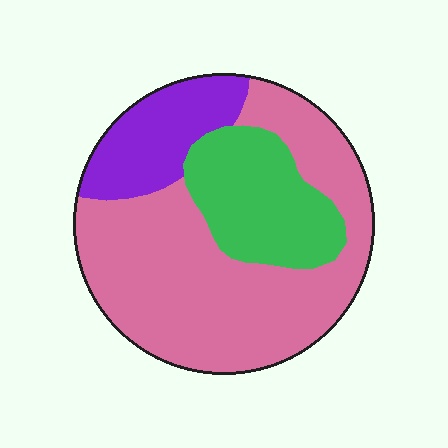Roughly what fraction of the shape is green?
Green takes up about one quarter (1/4) of the shape.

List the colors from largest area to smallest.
From largest to smallest: pink, green, purple.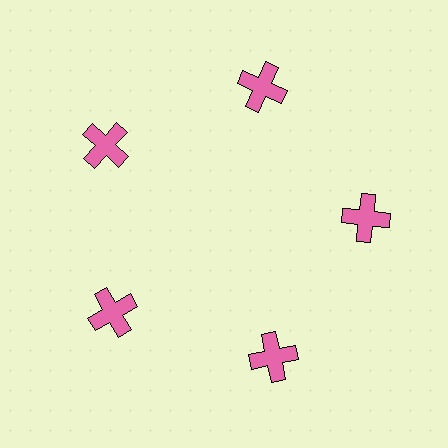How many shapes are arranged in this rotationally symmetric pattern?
There are 5 shapes, arranged in 5 groups of 1.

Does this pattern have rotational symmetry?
Yes, this pattern has 5-fold rotational symmetry. It looks the same after rotating 72 degrees around the center.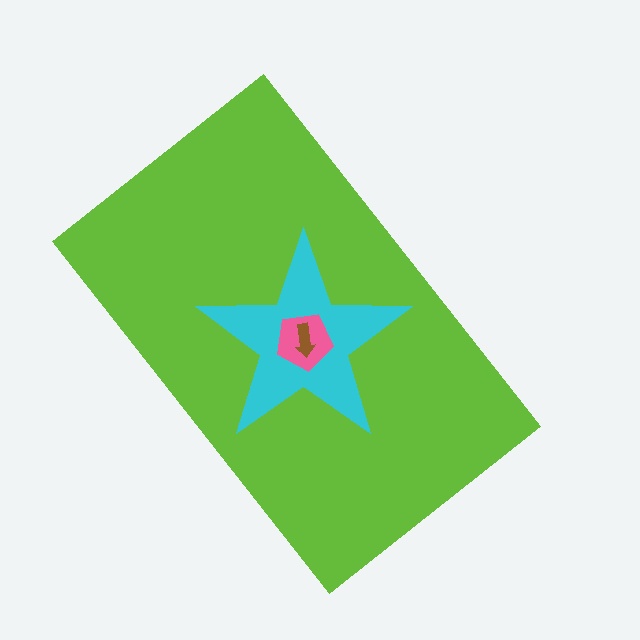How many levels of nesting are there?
4.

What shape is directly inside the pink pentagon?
The brown arrow.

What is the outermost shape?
The lime rectangle.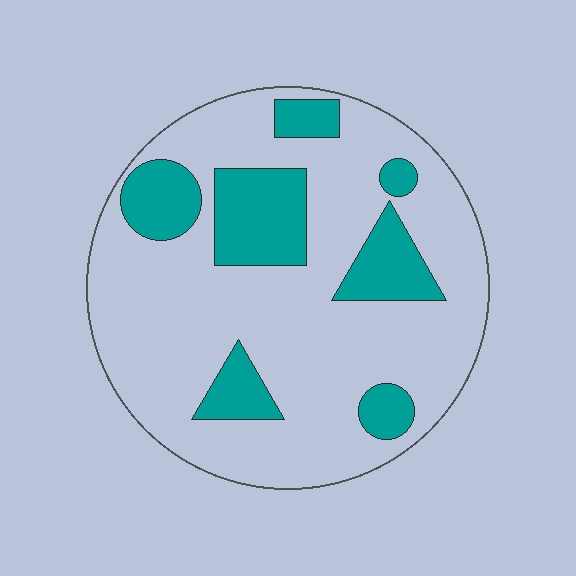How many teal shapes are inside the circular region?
7.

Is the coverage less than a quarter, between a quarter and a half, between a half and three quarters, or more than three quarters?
Less than a quarter.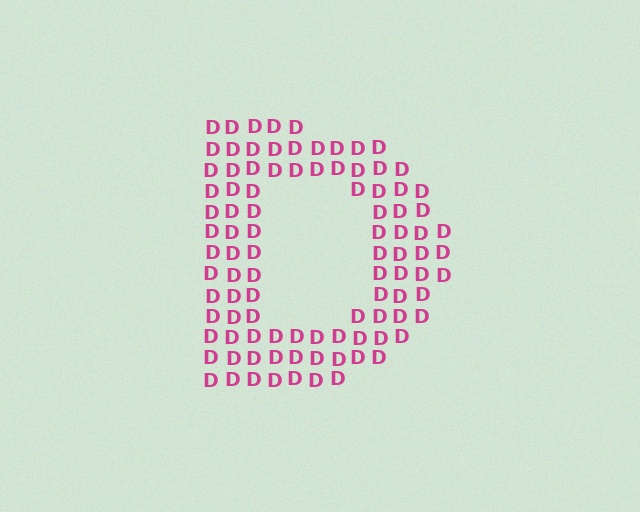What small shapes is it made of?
It is made of small letter D's.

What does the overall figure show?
The overall figure shows the letter D.